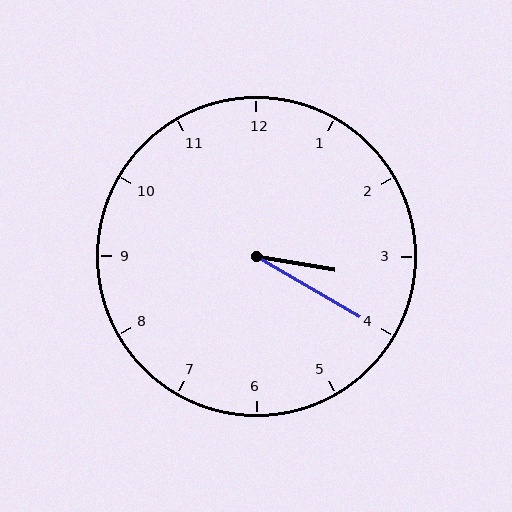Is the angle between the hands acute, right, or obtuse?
It is acute.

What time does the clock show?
3:20.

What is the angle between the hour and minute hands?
Approximately 20 degrees.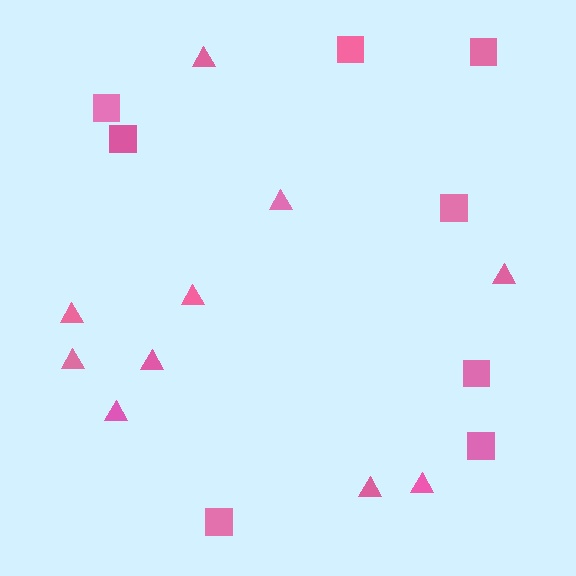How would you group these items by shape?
There are 2 groups: one group of triangles (10) and one group of squares (8).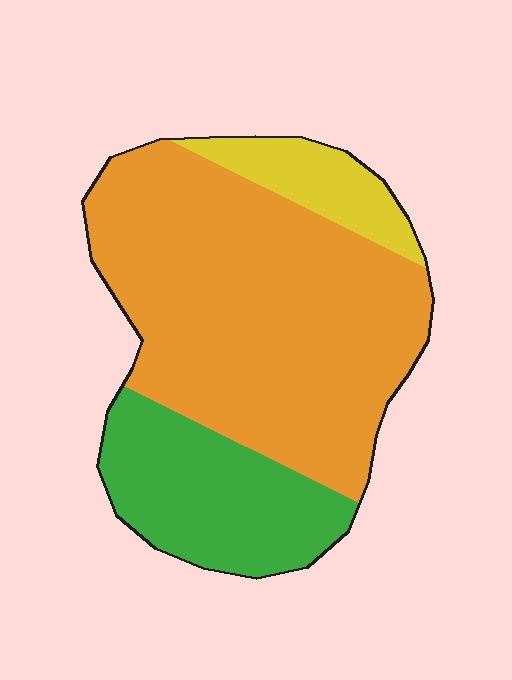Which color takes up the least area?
Yellow, at roughly 10%.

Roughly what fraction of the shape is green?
Green covers roughly 25% of the shape.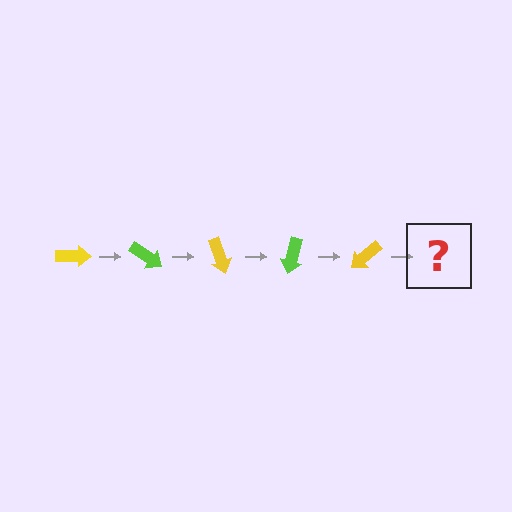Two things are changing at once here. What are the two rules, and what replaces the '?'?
The two rules are that it rotates 35 degrees each step and the color cycles through yellow and lime. The '?' should be a lime arrow, rotated 175 degrees from the start.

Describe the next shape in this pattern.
It should be a lime arrow, rotated 175 degrees from the start.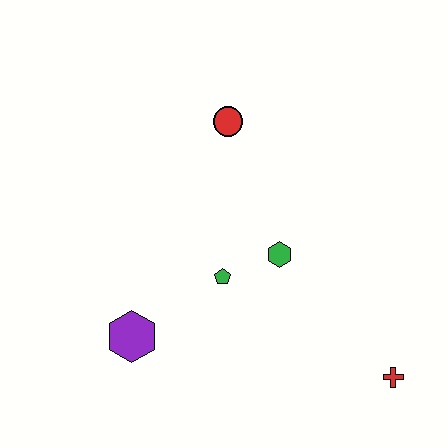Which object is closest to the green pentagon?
The green hexagon is closest to the green pentagon.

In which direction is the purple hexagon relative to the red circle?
The purple hexagon is below the red circle.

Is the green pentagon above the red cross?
Yes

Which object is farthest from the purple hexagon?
The red cross is farthest from the purple hexagon.